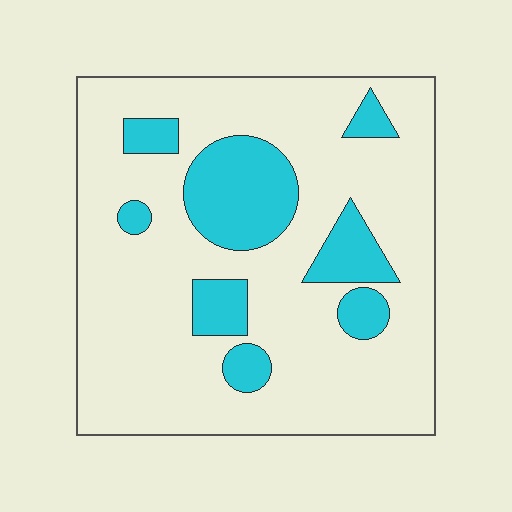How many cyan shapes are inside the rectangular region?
8.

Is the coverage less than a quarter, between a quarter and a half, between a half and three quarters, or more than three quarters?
Less than a quarter.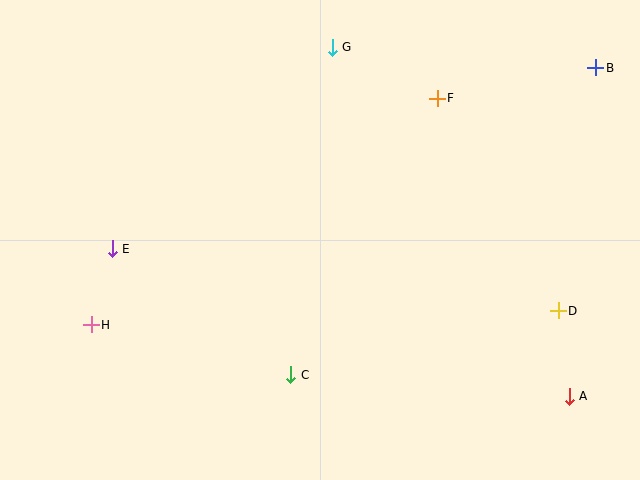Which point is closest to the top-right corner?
Point B is closest to the top-right corner.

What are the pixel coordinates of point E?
Point E is at (112, 249).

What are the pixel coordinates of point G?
Point G is at (332, 47).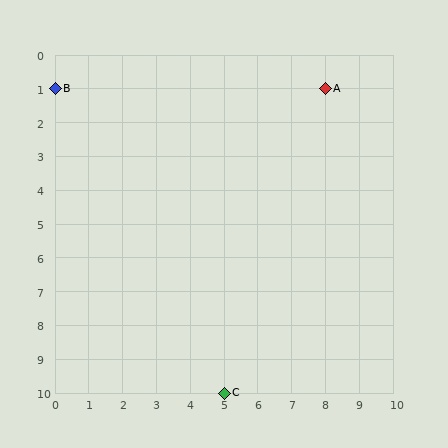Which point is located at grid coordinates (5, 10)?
Point C is at (5, 10).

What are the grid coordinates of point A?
Point A is at grid coordinates (8, 1).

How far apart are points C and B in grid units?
Points C and B are 5 columns and 9 rows apart (about 10.3 grid units diagonally).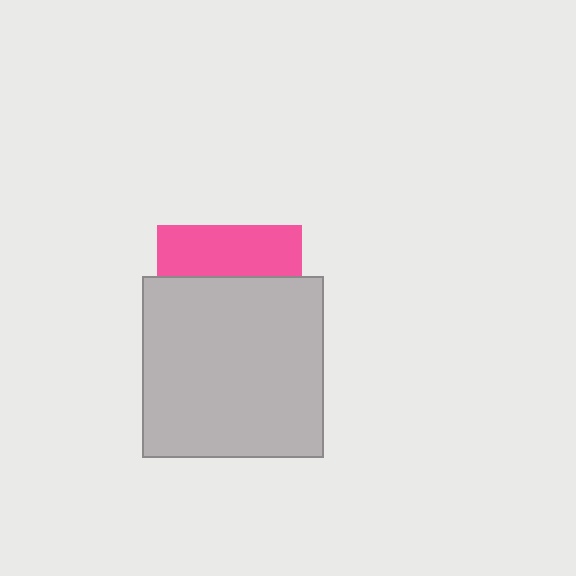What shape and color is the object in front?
The object in front is a light gray square.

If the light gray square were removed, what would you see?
You would see the complete pink square.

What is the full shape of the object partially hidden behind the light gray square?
The partially hidden object is a pink square.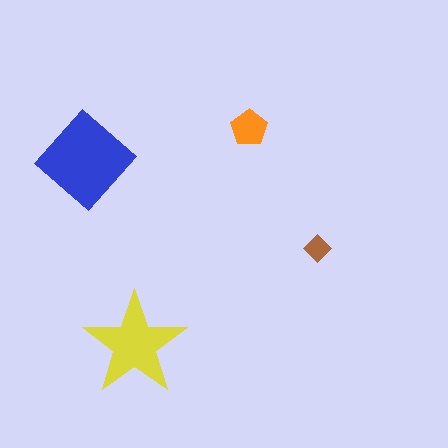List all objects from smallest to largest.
The brown diamond, the orange pentagon, the yellow star, the blue diamond.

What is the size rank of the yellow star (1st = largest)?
2nd.